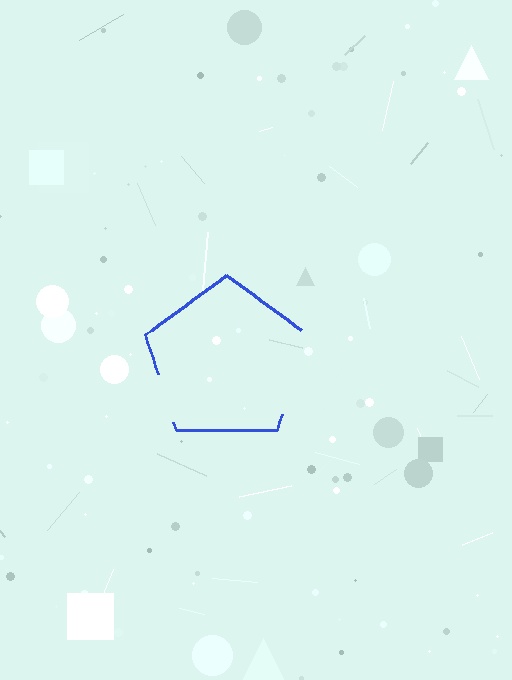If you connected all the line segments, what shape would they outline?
They would outline a pentagon.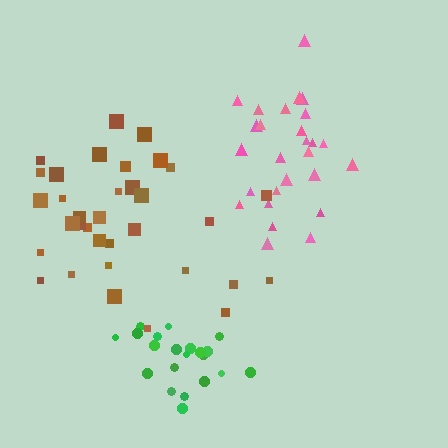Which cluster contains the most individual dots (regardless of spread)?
Brown (34).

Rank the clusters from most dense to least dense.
green, pink, brown.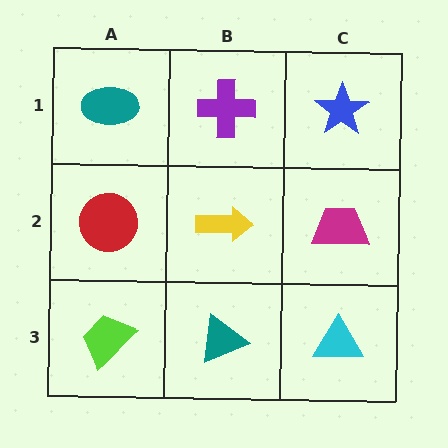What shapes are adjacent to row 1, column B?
A yellow arrow (row 2, column B), a teal ellipse (row 1, column A), a blue star (row 1, column C).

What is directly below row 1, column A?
A red circle.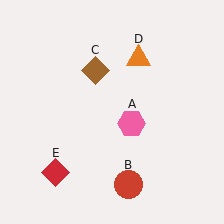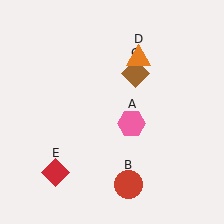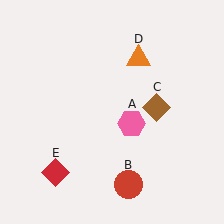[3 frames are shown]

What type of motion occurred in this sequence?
The brown diamond (object C) rotated clockwise around the center of the scene.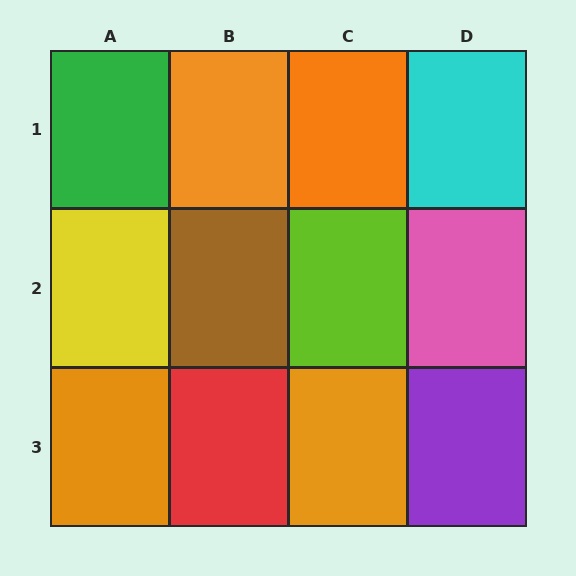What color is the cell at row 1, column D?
Cyan.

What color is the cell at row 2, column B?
Brown.